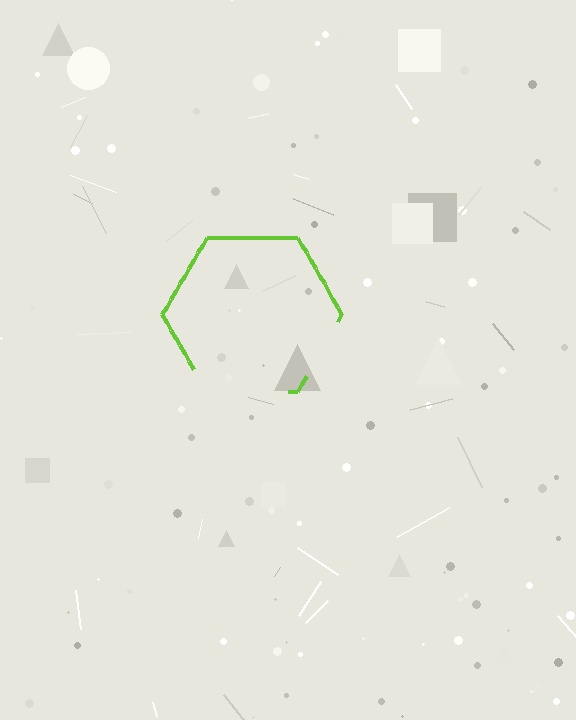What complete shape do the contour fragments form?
The contour fragments form a hexagon.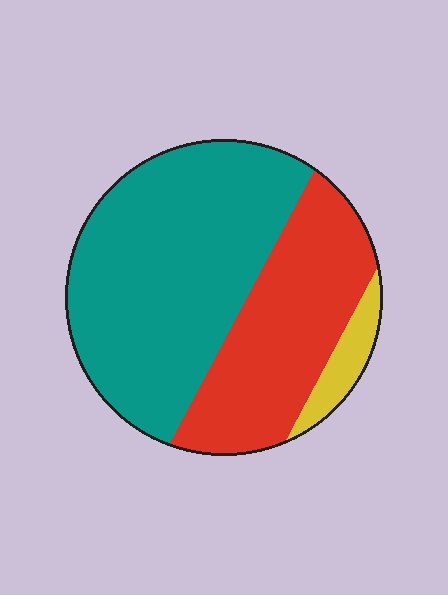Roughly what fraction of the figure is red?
Red covers roughly 35% of the figure.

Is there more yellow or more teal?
Teal.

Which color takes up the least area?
Yellow, at roughly 5%.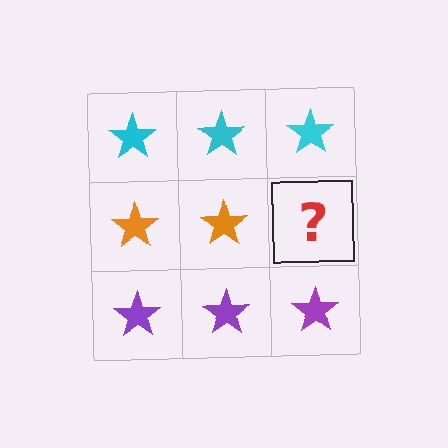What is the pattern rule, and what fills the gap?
The rule is that each row has a consistent color. The gap should be filled with an orange star.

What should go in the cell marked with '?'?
The missing cell should contain an orange star.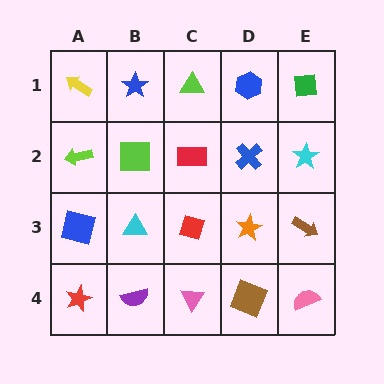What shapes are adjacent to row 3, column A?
A lime arrow (row 2, column A), a red star (row 4, column A), a cyan triangle (row 3, column B).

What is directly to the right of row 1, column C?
A blue hexagon.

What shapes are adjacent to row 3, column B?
A lime square (row 2, column B), a purple semicircle (row 4, column B), a blue square (row 3, column A), a red diamond (row 3, column C).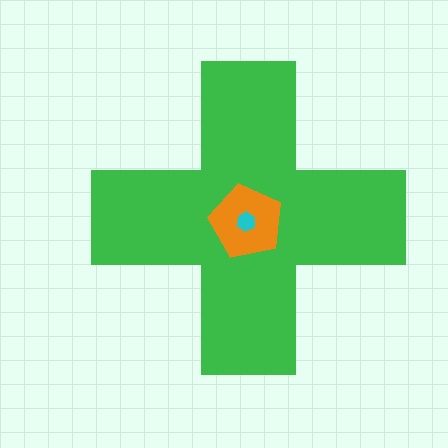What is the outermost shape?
The green cross.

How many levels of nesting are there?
3.